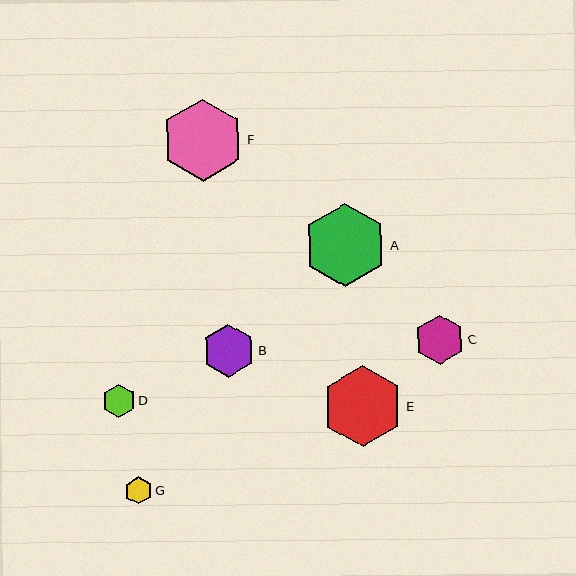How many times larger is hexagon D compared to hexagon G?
Hexagon D is approximately 1.2 times the size of hexagon G.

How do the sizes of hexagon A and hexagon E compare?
Hexagon A and hexagon E are approximately the same size.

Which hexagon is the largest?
Hexagon A is the largest with a size of approximately 83 pixels.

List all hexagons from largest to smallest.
From largest to smallest: A, F, E, B, C, D, G.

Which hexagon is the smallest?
Hexagon G is the smallest with a size of approximately 27 pixels.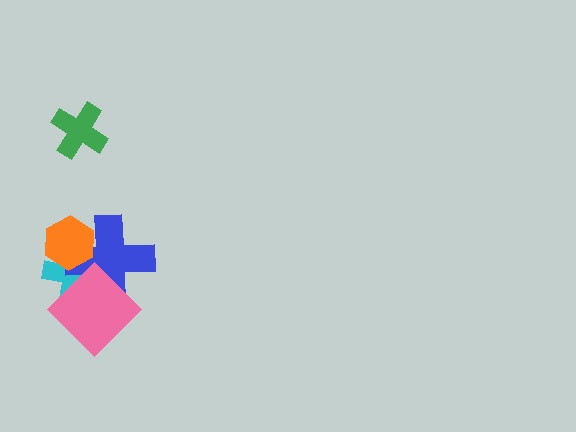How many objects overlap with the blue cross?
3 objects overlap with the blue cross.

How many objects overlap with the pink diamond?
2 objects overlap with the pink diamond.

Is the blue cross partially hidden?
Yes, it is partially covered by another shape.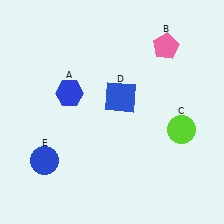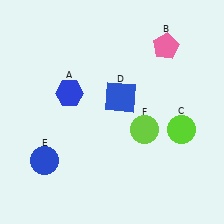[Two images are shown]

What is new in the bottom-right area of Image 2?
A lime circle (F) was added in the bottom-right area of Image 2.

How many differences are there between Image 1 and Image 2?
There is 1 difference between the two images.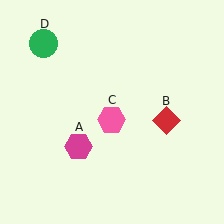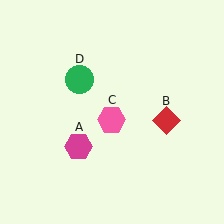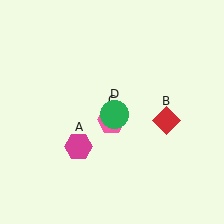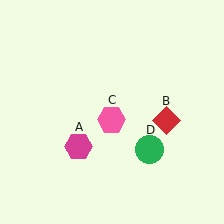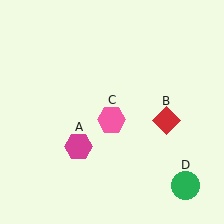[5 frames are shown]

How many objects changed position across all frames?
1 object changed position: green circle (object D).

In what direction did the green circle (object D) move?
The green circle (object D) moved down and to the right.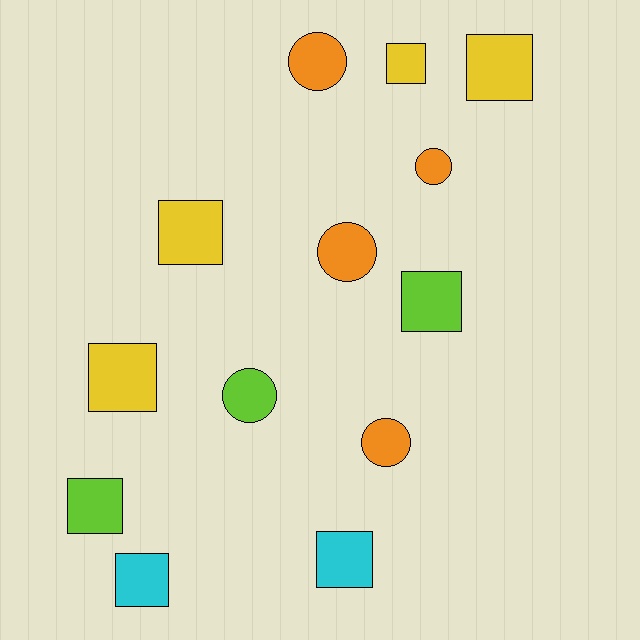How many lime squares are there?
There are 2 lime squares.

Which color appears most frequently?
Orange, with 4 objects.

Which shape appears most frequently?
Square, with 8 objects.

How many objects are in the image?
There are 13 objects.